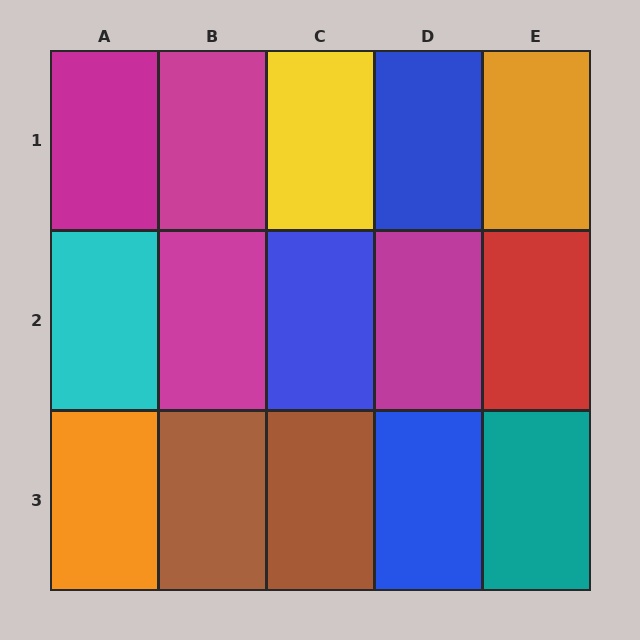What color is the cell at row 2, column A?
Cyan.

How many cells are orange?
2 cells are orange.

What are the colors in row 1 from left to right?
Magenta, magenta, yellow, blue, orange.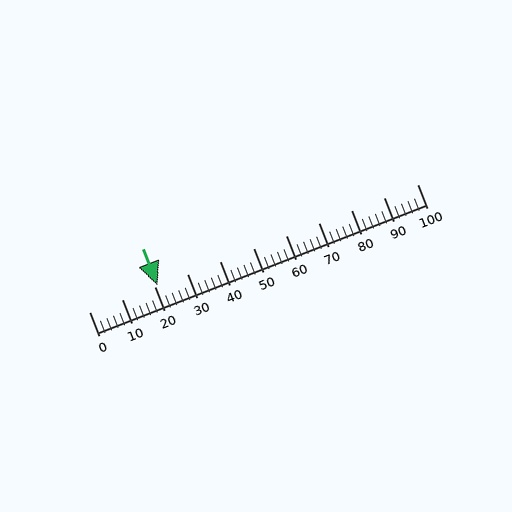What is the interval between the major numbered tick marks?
The major tick marks are spaced 10 units apart.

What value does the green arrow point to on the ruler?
The green arrow points to approximately 21.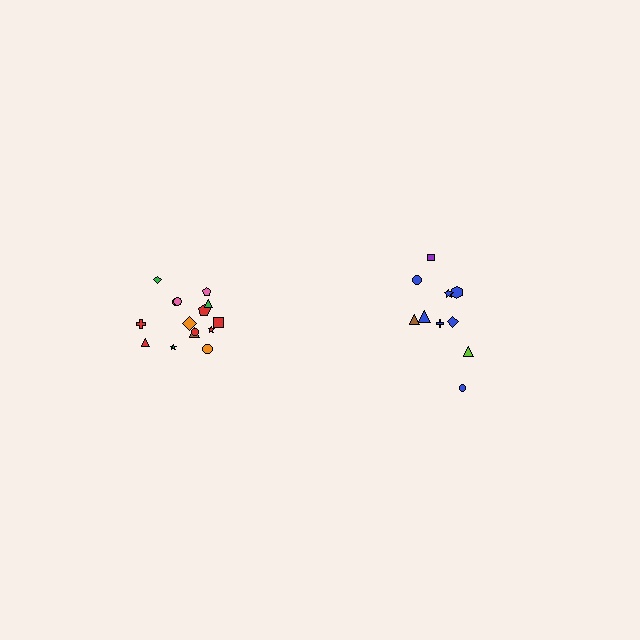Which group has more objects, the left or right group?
The left group.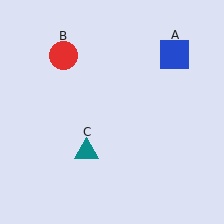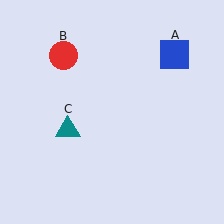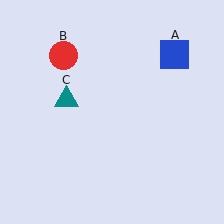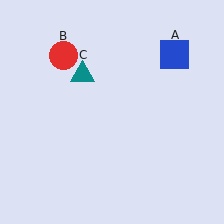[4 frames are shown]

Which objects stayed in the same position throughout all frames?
Blue square (object A) and red circle (object B) remained stationary.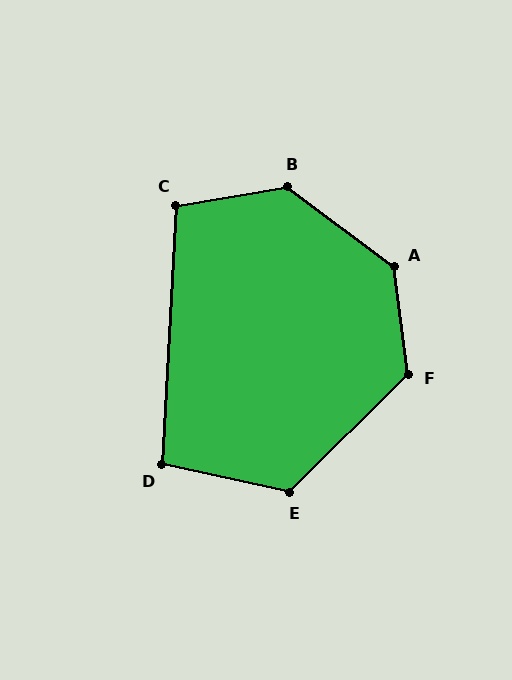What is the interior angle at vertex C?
Approximately 103 degrees (obtuse).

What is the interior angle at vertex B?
Approximately 134 degrees (obtuse).